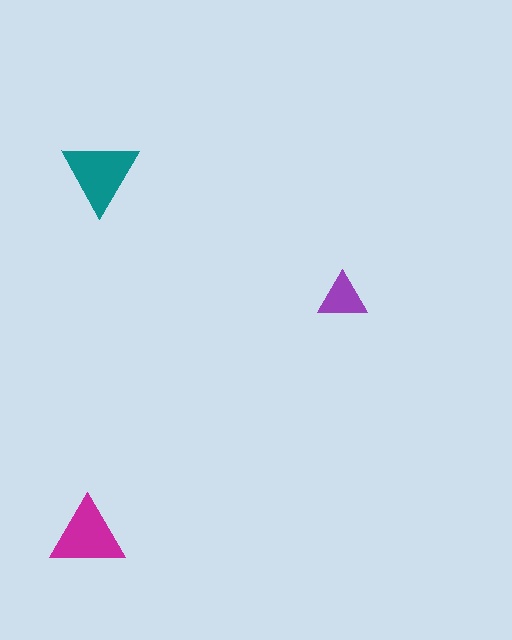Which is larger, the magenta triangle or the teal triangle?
The teal one.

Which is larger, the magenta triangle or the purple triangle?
The magenta one.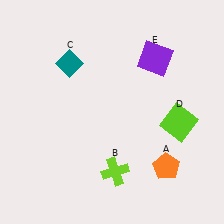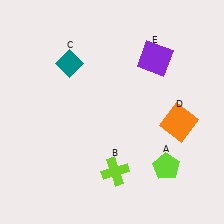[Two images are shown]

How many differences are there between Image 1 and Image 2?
There are 2 differences between the two images.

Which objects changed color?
A changed from orange to lime. D changed from lime to orange.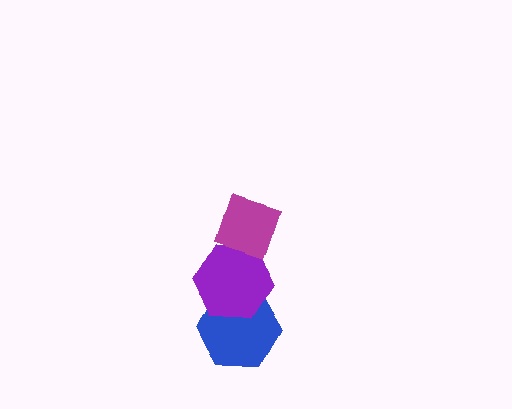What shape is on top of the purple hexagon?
The magenta diamond is on top of the purple hexagon.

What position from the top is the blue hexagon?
The blue hexagon is 3rd from the top.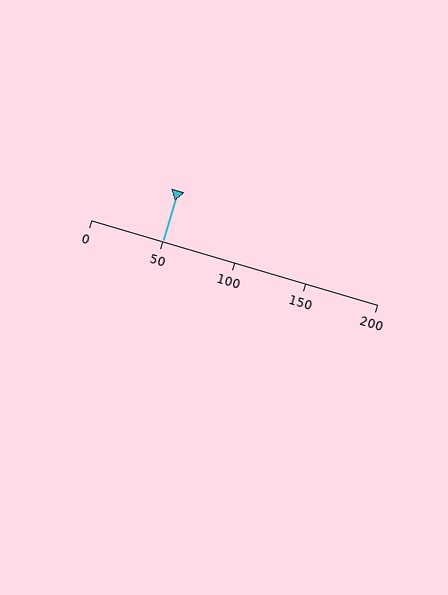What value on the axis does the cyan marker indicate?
The marker indicates approximately 50.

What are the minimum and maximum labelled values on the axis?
The axis runs from 0 to 200.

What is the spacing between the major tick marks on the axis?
The major ticks are spaced 50 apart.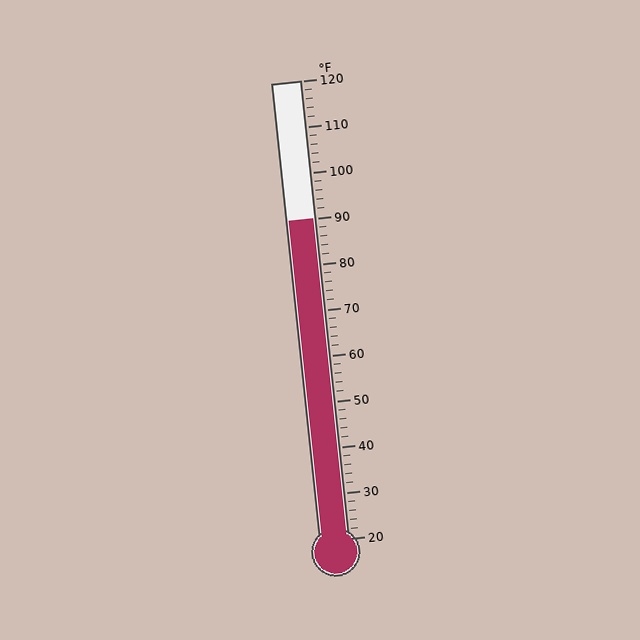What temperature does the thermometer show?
The thermometer shows approximately 90°F.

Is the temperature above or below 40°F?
The temperature is above 40°F.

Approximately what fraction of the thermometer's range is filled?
The thermometer is filled to approximately 70% of its range.